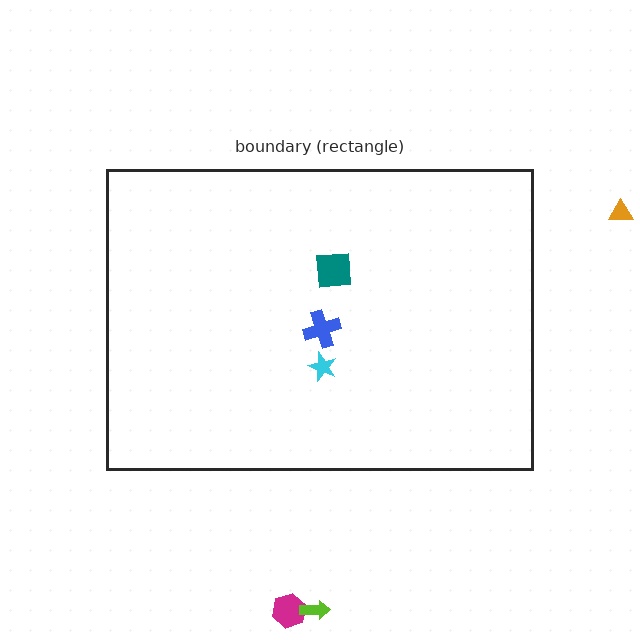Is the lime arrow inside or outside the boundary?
Outside.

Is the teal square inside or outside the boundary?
Inside.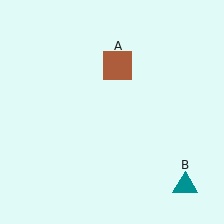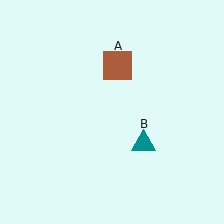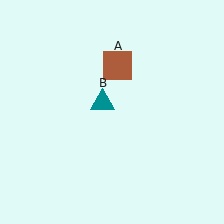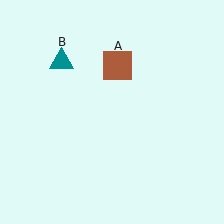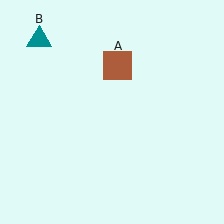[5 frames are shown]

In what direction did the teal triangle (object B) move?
The teal triangle (object B) moved up and to the left.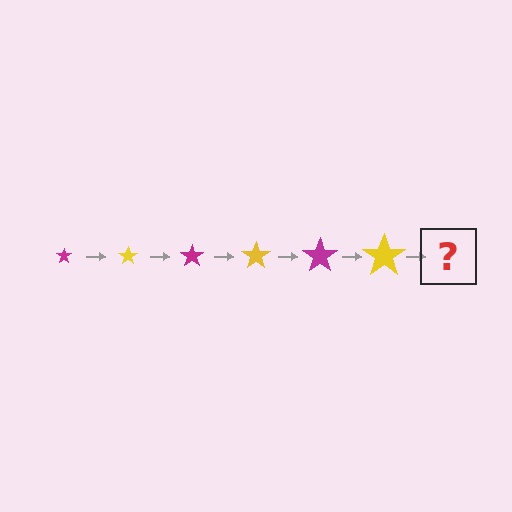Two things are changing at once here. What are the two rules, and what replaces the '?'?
The two rules are that the star grows larger each step and the color cycles through magenta and yellow. The '?' should be a magenta star, larger than the previous one.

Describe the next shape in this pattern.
It should be a magenta star, larger than the previous one.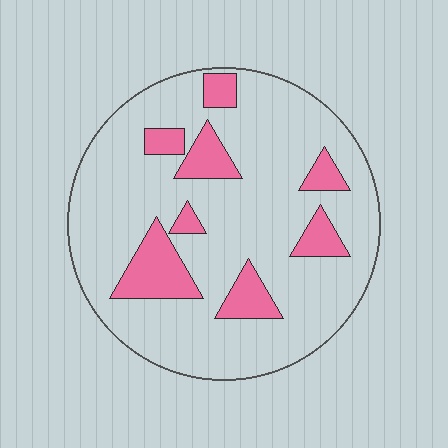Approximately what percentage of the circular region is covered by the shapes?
Approximately 20%.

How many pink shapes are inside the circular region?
8.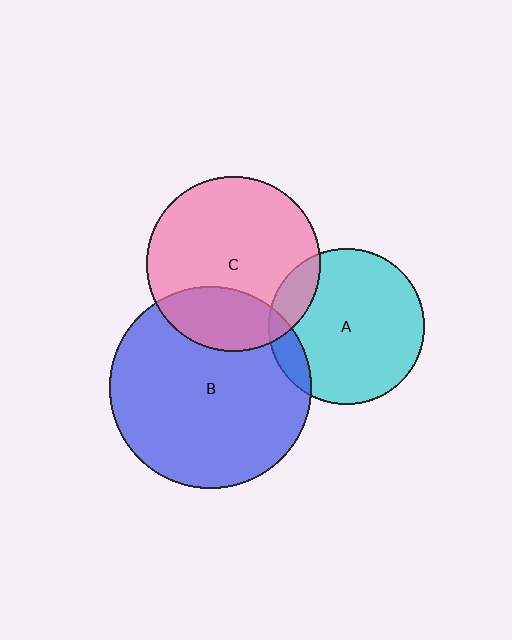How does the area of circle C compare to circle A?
Approximately 1.2 times.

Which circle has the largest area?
Circle B (blue).